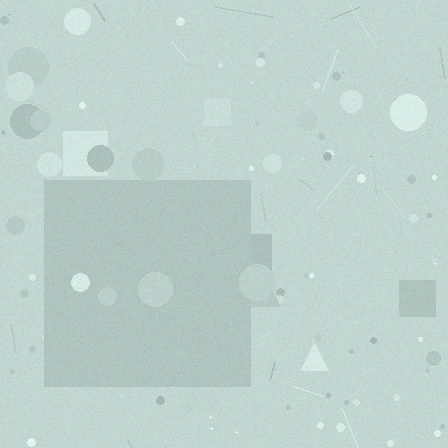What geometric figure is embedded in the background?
A square is embedded in the background.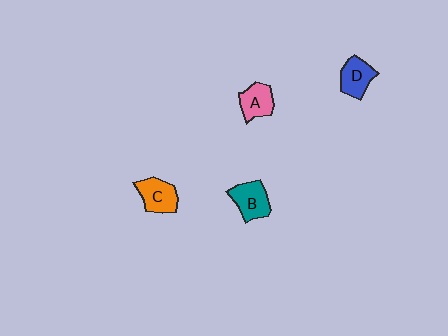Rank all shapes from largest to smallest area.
From largest to smallest: B (teal), C (orange), D (blue), A (pink).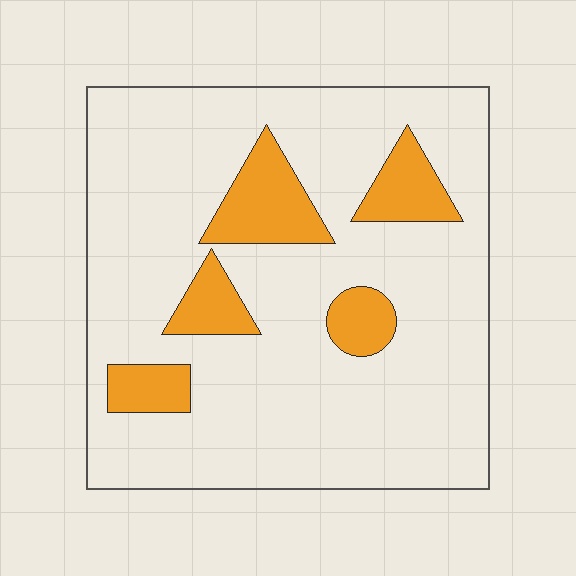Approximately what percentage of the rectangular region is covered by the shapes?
Approximately 15%.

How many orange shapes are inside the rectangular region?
5.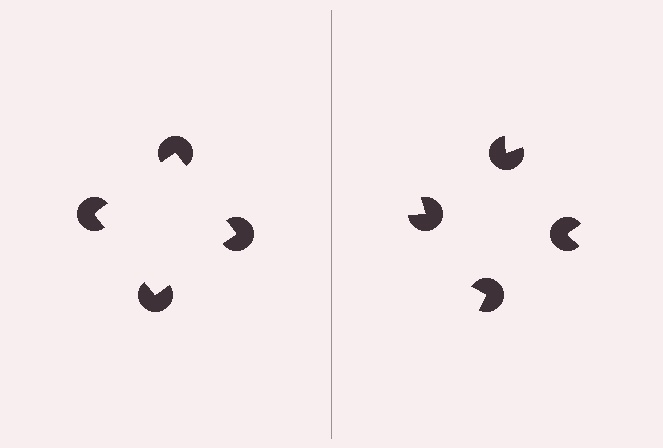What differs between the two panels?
The pac-man discs are positioned identically on both sides; only the wedge orientations differ. On the left they align to a square; on the right they are misaligned.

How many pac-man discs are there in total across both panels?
8 — 4 on each side.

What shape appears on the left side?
An illusory square.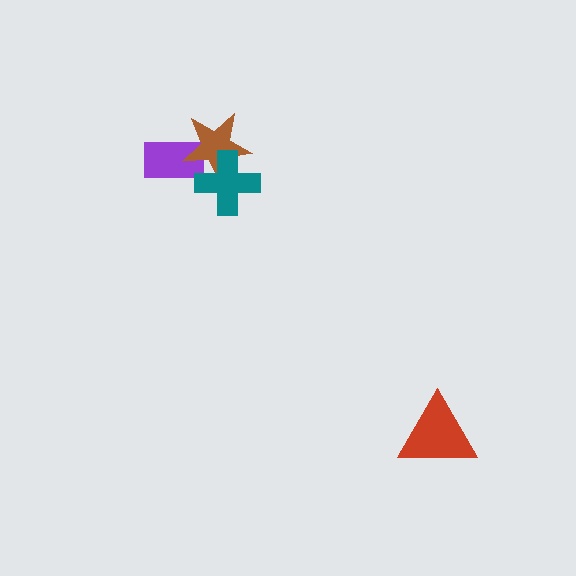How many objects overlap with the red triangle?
0 objects overlap with the red triangle.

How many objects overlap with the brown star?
2 objects overlap with the brown star.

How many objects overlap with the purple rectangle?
1 object overlaps with the purple rectangle.